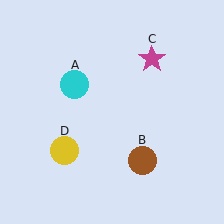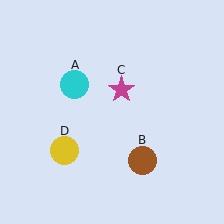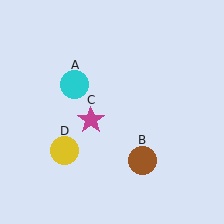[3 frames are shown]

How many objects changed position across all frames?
1 object changed position: magenta star (object C).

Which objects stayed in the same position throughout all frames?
Cyan circle (object A) and brown circle (object B) and yellow circle (object D) remained stationary.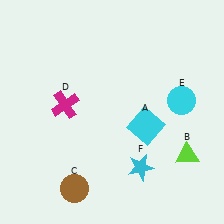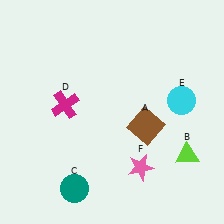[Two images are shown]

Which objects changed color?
A changed from cyan to brown. C changed from brown to teal. F changed from cyan to pink.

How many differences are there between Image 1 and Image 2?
There are 3 differences between the two images.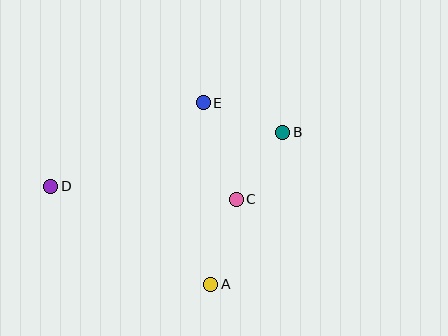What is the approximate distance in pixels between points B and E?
The distance between B and E is approximately 85 pixels.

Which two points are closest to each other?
Points B and C are closest to each other.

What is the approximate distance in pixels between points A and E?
The distance between A and E is approximately 182 pixels.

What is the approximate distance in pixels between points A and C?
The distance between A and C is approximately 89 pixels.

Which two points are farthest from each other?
Points B and D are farthest from each other.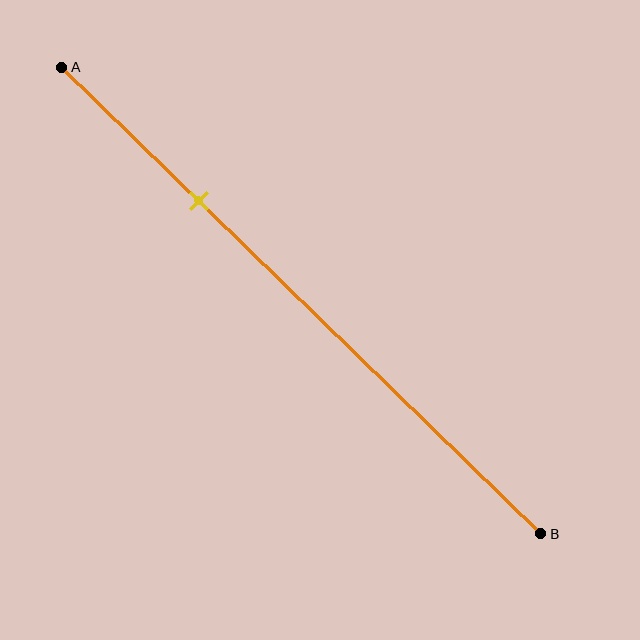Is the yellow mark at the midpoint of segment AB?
No, the mark is at about 30% from A, not at the 50% midpoint.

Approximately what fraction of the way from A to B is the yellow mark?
The yellow mark is approximately 30% of the way from A to B.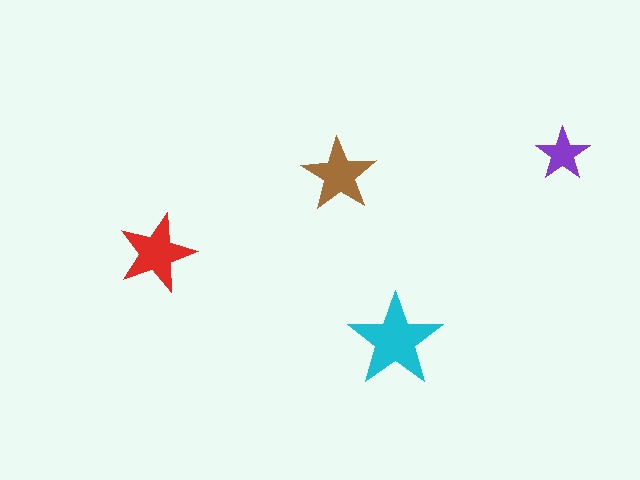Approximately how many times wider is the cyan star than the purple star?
About 2 times wider.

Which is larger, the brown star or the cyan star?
The cyan one.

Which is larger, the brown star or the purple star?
The brown one.